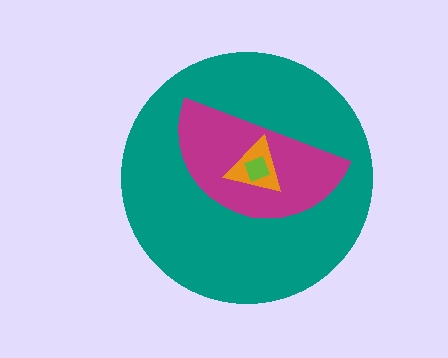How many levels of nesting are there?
4.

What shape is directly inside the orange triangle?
The lime diamond.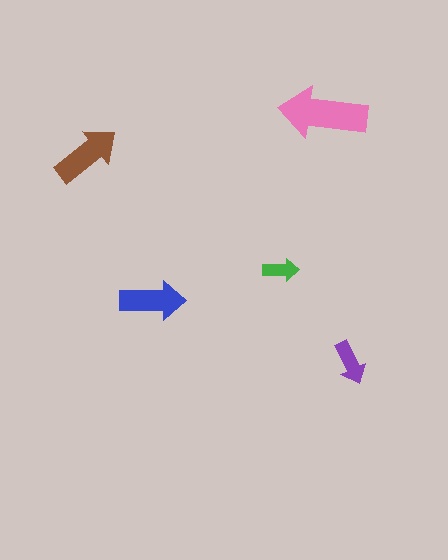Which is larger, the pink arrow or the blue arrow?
The pink one.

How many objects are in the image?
There are 5 objects in the image.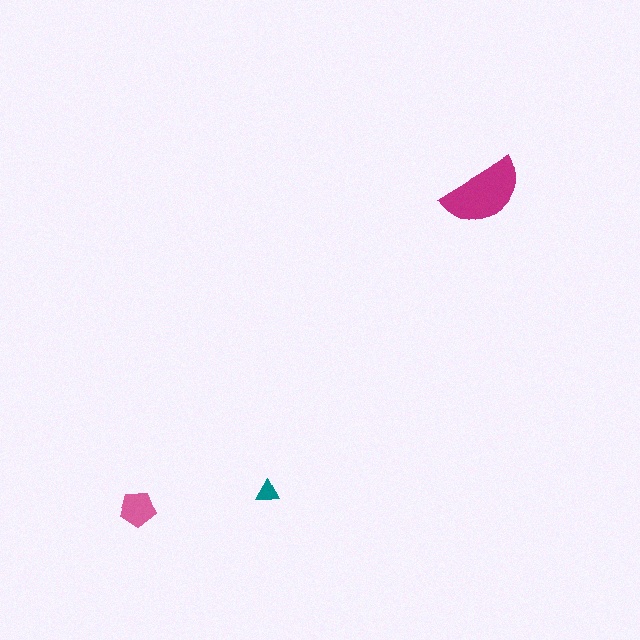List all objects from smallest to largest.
The teal triangle, the pink pentagon, the magenta semicircle.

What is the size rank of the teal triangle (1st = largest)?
3rd.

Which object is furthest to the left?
The pink pentagon is leftmost.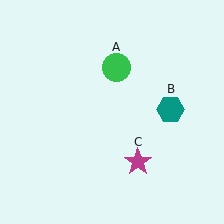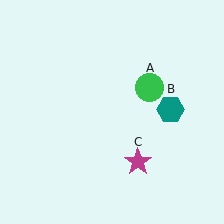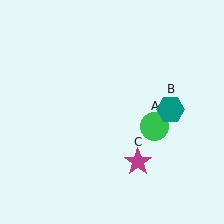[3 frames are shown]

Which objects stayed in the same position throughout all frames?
Teal hexagon (object B) and magenta star (object C) remained stationary.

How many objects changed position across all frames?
1 object changed position: green circle (object A).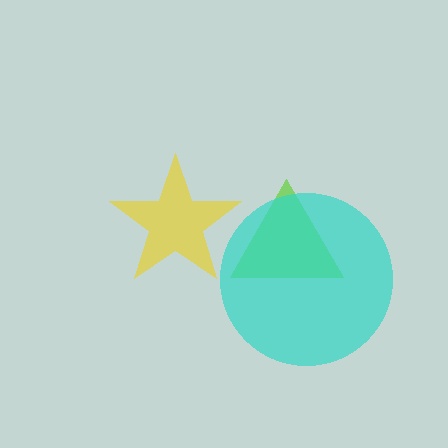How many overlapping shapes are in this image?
There are 3 overlapping shapes in the image.